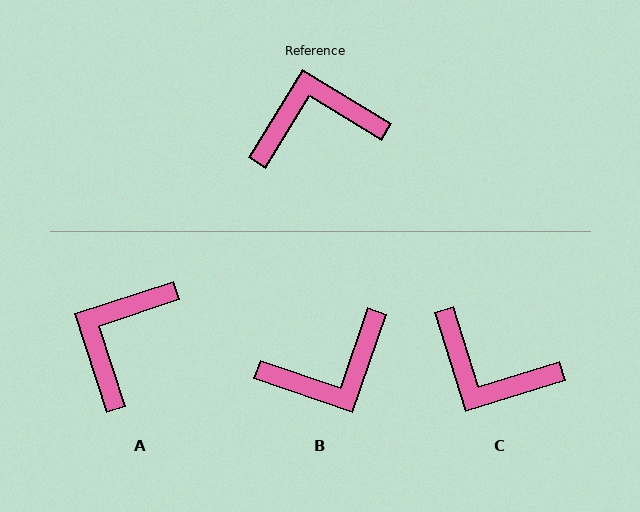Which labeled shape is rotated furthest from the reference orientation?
B, about 167 degrees away.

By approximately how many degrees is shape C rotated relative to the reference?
Approximately 139 degrees counter-clockwise.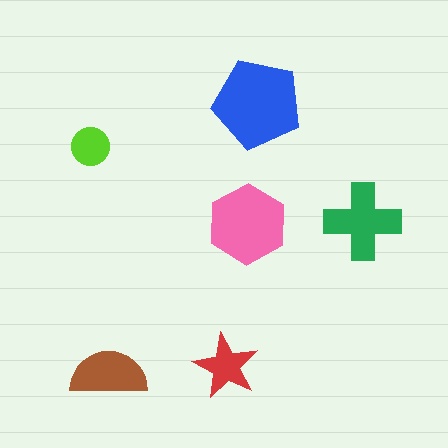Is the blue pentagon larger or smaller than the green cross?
Larger.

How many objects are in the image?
There are 6 objects in the image.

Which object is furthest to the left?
The lime circle is leftmost.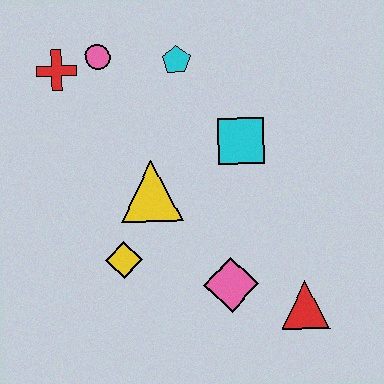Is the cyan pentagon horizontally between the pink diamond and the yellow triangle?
Yes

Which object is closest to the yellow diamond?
The yellow triangle is closest to the yellow diamond.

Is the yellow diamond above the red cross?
No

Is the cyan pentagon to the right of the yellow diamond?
Yes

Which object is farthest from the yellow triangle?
The red triangle is farthest from the yellow triangle.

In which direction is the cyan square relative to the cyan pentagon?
The cyan square is below the cyan pentagon.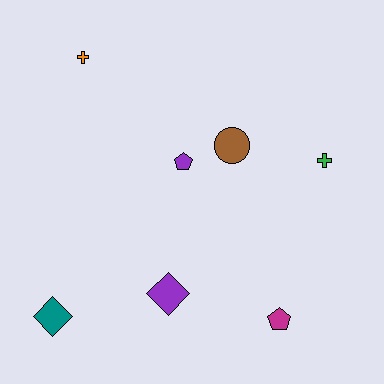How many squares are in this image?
There are no squares.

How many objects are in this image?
There are 7 objects.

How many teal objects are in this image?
There is 1 teal object.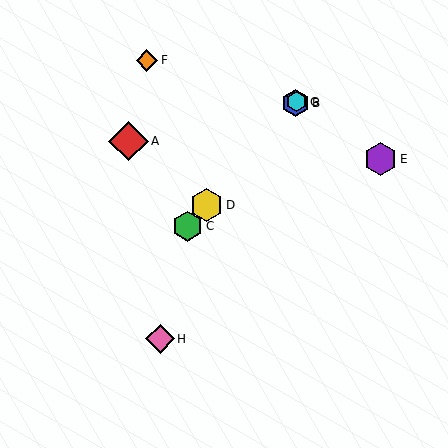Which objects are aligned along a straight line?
Objects B, C, D, G are aligned along a straight line.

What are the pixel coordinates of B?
Object B is at (295, 103).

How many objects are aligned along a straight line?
4 objects (B, C, D, G) are aligned along a straight line.